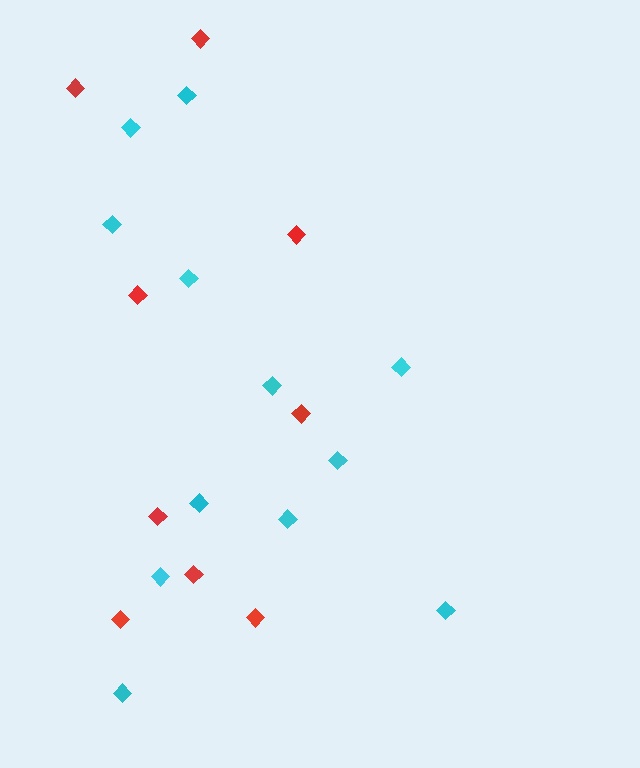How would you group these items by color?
There are 2 groups: one group of cyan diamonds (12) and one group of red diamonds (9).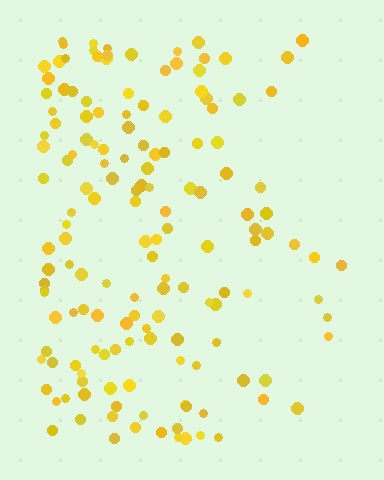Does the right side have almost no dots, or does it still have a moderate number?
Still a moderate number, just noticeably fewer than the left.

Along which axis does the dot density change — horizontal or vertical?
Horizontal.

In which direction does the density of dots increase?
From right to left, with the left side densest.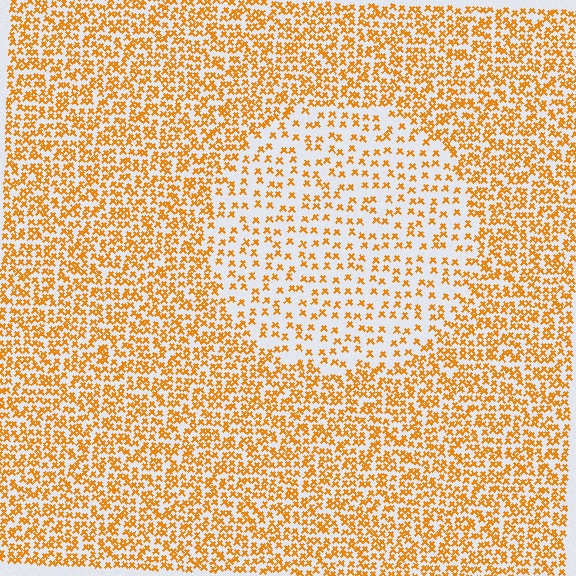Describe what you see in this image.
The image contains small orange elements arranged at two different densities. A circle-shaped region is visible where the elements are less densely packed than the surrounding area.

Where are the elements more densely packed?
The elements are more densely packed outside the circle boundary.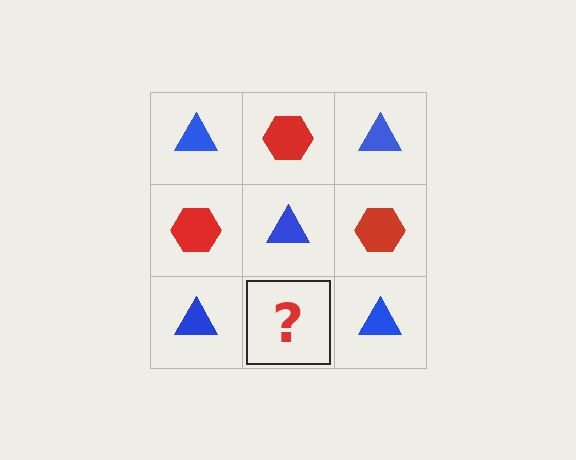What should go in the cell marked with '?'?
The missing cell should contain a red hexagon.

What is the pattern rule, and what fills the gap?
The rule is that it alternates blue triangle and red hexagon in a checkerboard pattern. The gap should be filled with a red hexagon.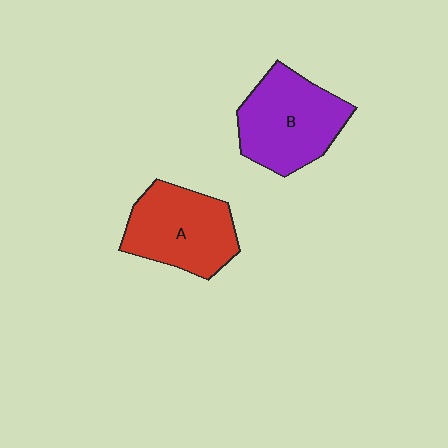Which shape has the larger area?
Shape B (purple).